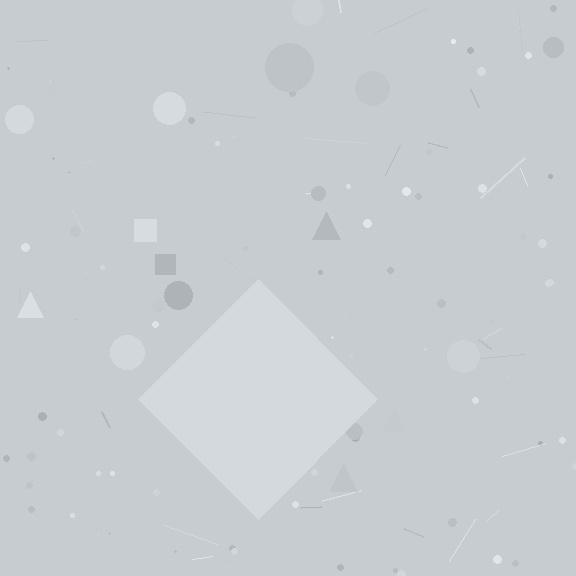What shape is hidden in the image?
A diamond is hidden in the image.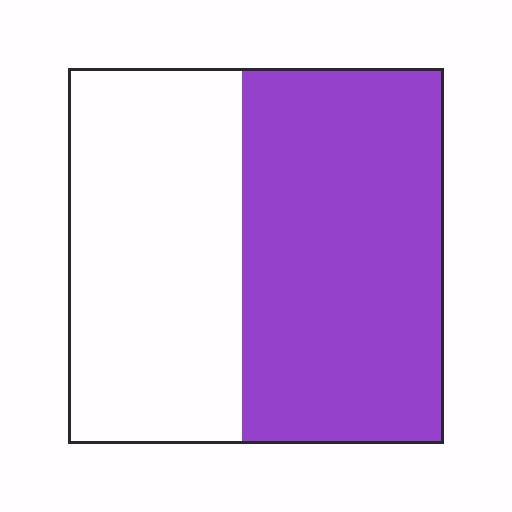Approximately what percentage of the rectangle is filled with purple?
Approximately 55%.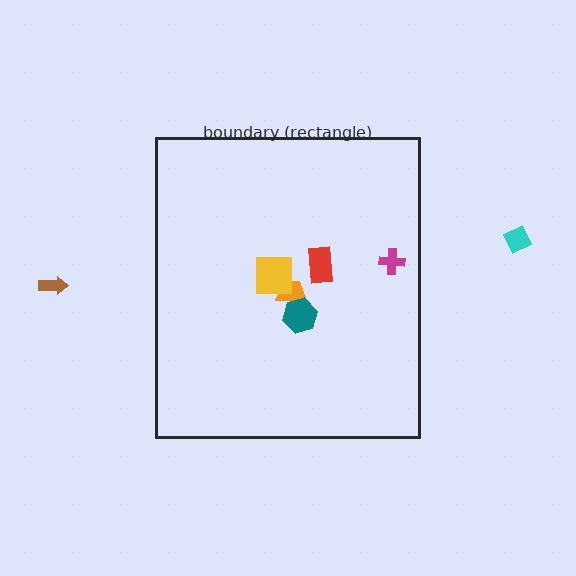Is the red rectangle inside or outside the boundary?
Inside.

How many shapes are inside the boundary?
5 inside, 2 outside.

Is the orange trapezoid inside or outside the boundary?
Inside.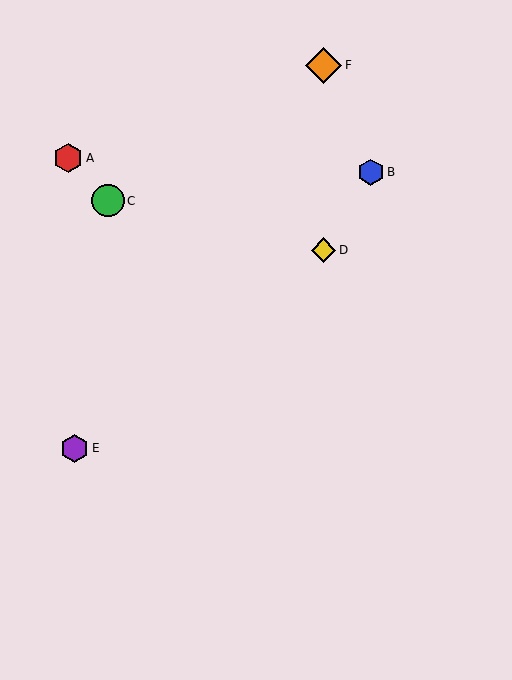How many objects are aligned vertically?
2 objects (D, F) are aligned vertically.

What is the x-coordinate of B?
Object B is at x≈371.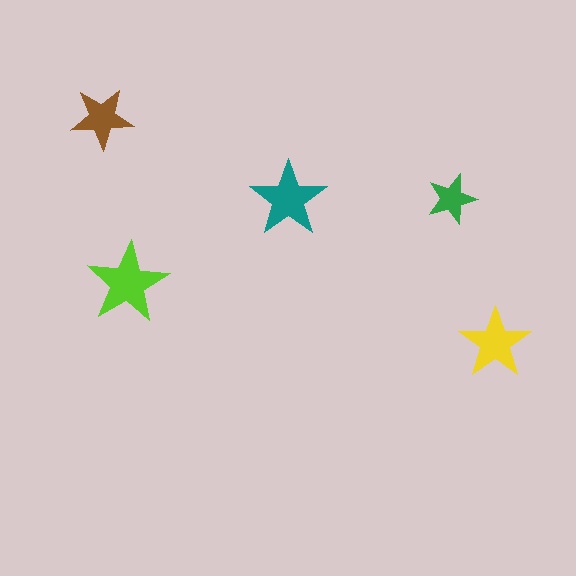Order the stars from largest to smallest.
the lime one, the teal one, the yellow one, the brown one, the green one.